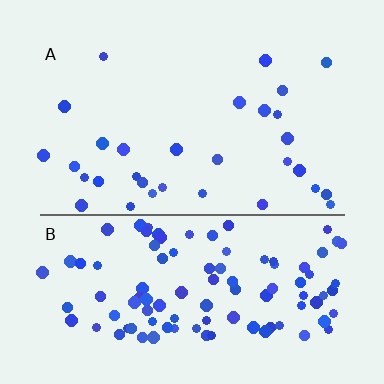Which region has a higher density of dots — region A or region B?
B (the bottom).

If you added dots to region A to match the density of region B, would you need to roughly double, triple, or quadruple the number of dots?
Approximately triple.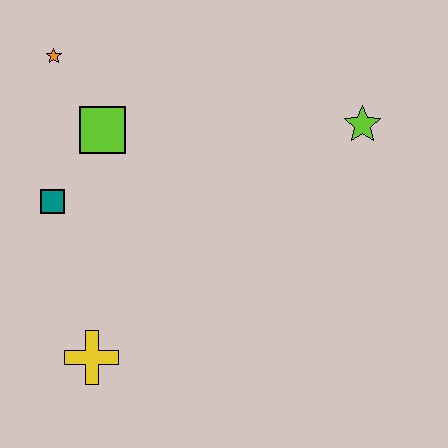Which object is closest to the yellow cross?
The teal square is closest to the yellow cross.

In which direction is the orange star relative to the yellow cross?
The orange star is above the yellow cross.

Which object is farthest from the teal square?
The lime star is farthest from the teal square.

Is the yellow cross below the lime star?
Yes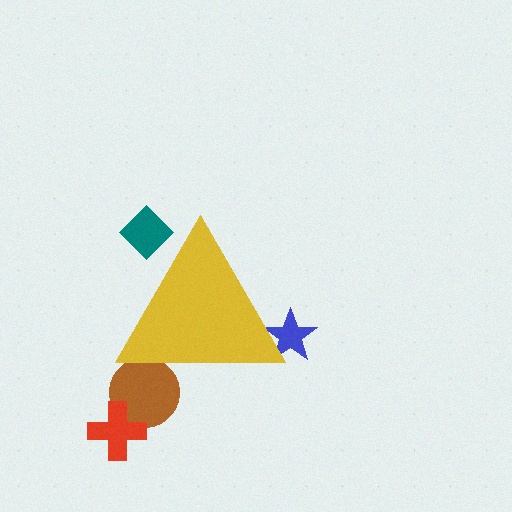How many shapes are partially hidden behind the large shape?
3 shapes are partially hidden.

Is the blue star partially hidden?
Yes, the blue star is partially hidden behind the yellow triangle.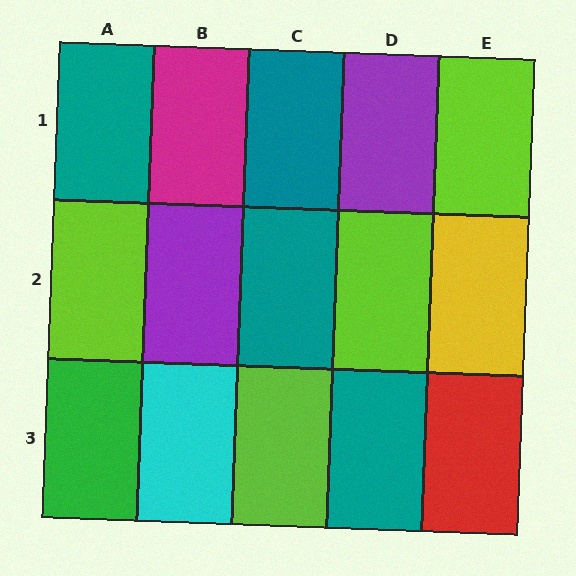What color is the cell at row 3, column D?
Teal.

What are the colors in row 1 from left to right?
Teal, magenta, teal, purple, lime.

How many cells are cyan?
1 cell is cyan.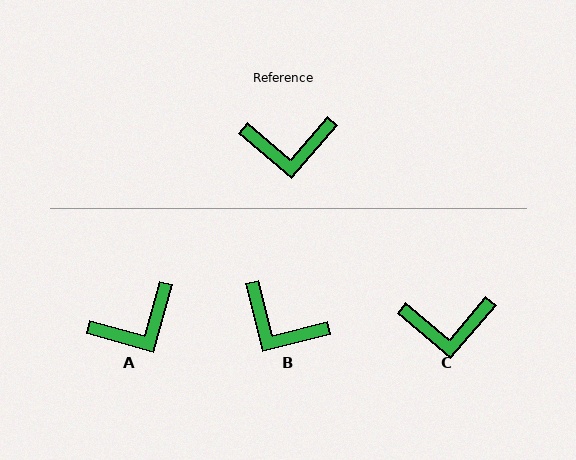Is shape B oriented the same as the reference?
No, it is off by about 36 degrees.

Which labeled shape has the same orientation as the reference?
C.